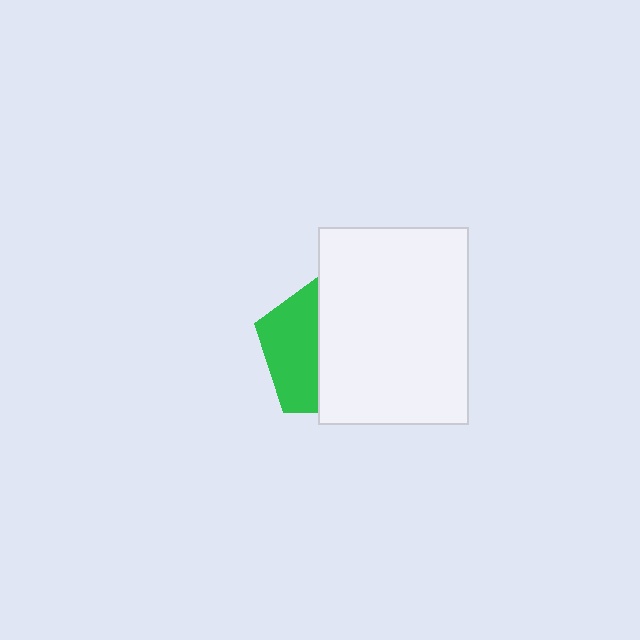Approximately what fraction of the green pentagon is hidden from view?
Roughly 61% of the green pentagon is hidden behind the white rectangle.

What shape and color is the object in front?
The object in front is a white rectangle.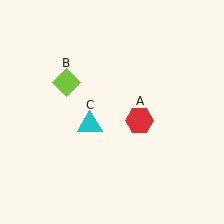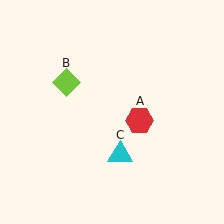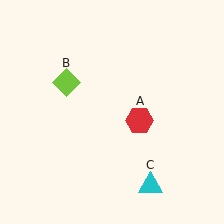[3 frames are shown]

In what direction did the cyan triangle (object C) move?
The cyan triangle (object C) moved down and to the right.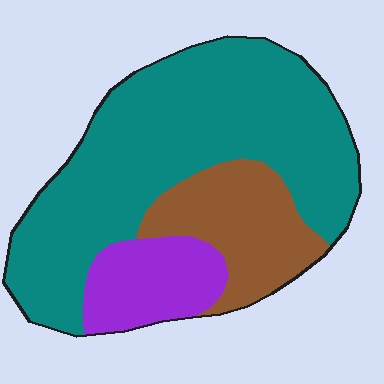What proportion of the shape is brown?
Brown takes up about one fifth (1/5) of the shape.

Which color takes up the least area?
Purple, at roughly 15%.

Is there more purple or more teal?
Teal.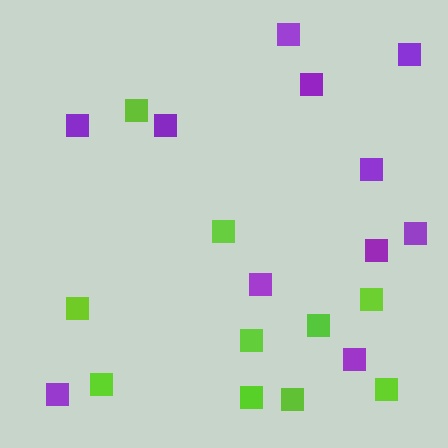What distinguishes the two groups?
There are 2 groups: one group of lime squares (10) and one group of purple squares (11).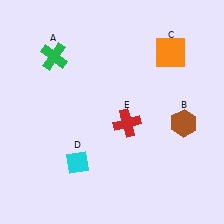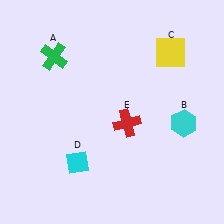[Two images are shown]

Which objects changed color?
B changed from brown to cyan. C changed from orange to yellow.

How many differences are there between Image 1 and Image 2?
There are 2 differences between the two images.